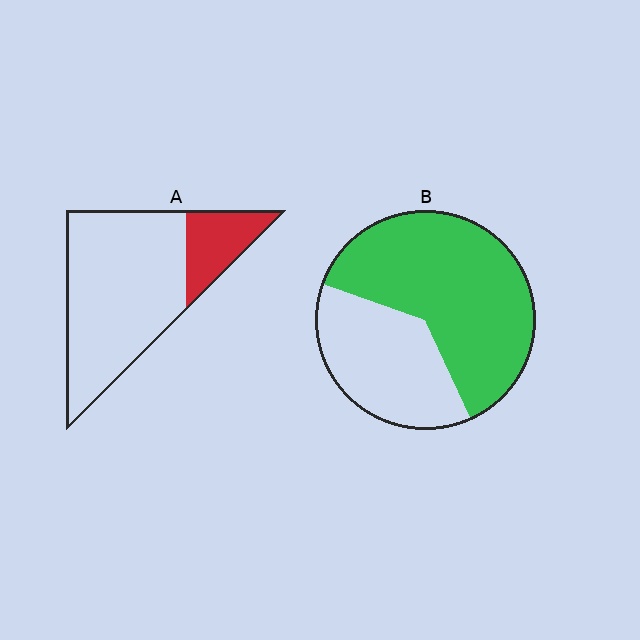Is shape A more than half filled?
No.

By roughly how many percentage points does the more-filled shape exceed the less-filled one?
By roughly 40 percentage points (B over A).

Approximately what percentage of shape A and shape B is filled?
A is approximately 20% and B is approximately 65%.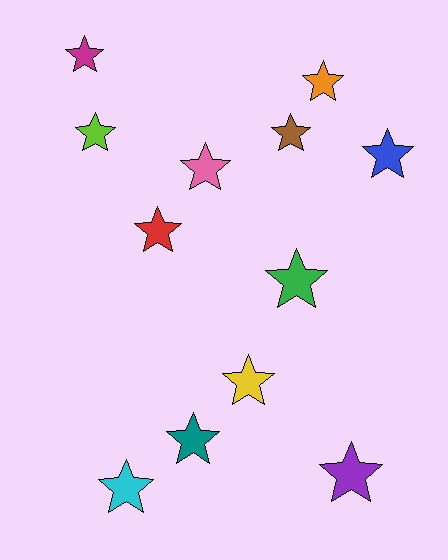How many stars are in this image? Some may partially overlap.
There are 12 stars.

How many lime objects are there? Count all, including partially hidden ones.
There is 1 lime object.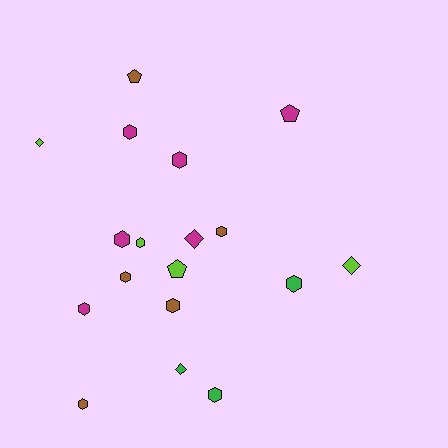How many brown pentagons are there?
There is 1 brown pentagon.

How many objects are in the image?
There are 18 objects.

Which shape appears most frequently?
Hexagon, with 11 objects.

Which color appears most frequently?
Magenta, with 6 objects.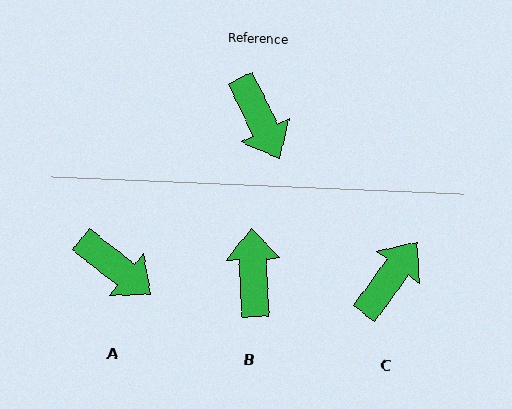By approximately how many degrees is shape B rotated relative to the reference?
Approximately 156 degrees counter-clockwise.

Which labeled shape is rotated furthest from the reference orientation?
B, about 156 degrees away.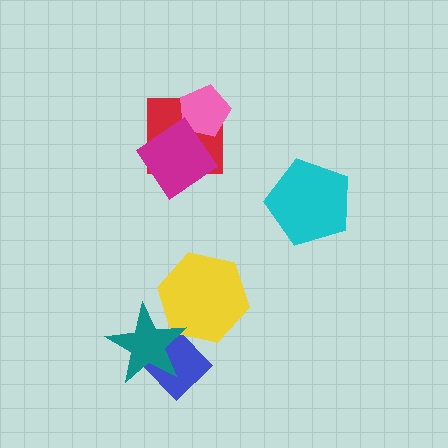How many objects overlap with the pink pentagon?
1 object overlaps with the pink pentagon.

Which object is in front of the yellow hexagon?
The teal star is in front of the yellow hexagon.